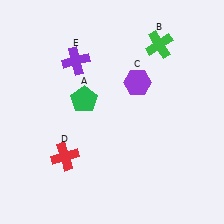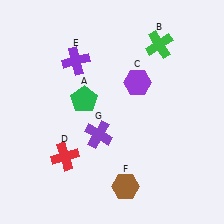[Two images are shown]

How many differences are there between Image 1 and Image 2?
There are 2 differences between the two images.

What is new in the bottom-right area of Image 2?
A brown hexagon (F) was added in the bottom-right area of Image 2.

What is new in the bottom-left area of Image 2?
A purple cross (G) was added in the bottom-left area of Image 2.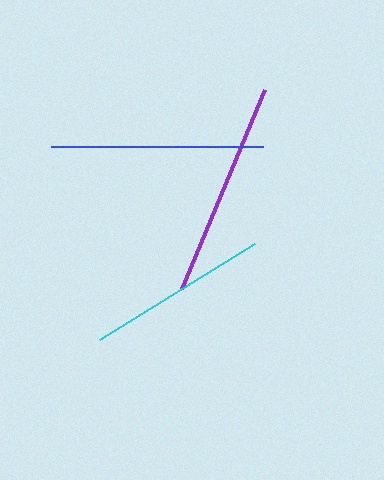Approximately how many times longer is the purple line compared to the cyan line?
The purple line is approximately 1.2 times the length of the cyan line.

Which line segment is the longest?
The purple line is the longest at approximately 216 pixels.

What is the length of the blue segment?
The blue segment is approximately 212 pixels long.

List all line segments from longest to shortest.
From longest to shortest: purple, blue, cyan.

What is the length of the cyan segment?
The cyan segment is approximately 183 pixels long.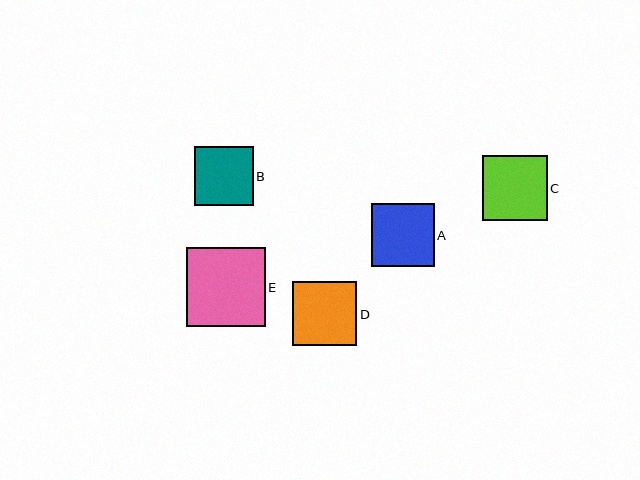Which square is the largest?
Square E is the largest with a size of approximately 79 pixels.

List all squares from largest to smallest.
From largest to smallest: E, C, D, A, B.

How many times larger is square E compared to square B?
Square E is approximately 1.3 times the size of square B.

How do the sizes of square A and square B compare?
Square A and square B are approximately the same size.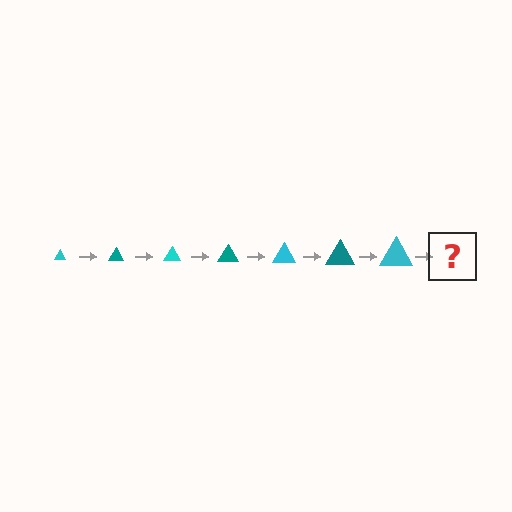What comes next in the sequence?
The next element should be a teal triangle, larger than the previous one.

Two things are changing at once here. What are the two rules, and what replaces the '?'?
The two rules are that the triangle grows larger each step and the color cycles through cyan and teal. The '?' should be a teal triangle, larger than the previous one.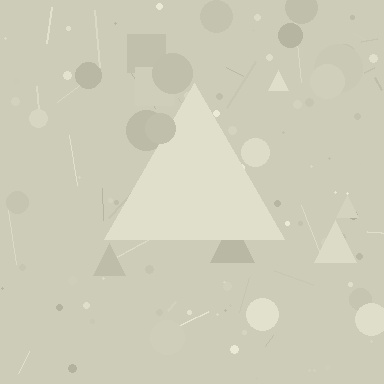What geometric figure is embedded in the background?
A triangle is embedded in the background.